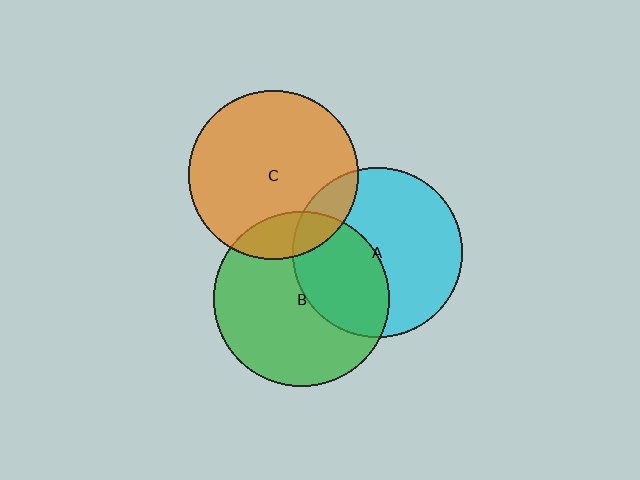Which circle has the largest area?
Circle B (green).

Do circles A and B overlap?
Yes.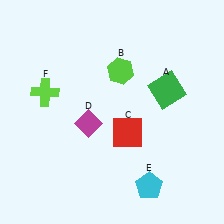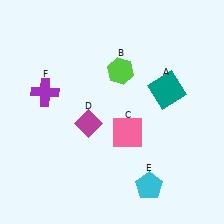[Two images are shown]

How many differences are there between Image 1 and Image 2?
There are 3 differences between the two images.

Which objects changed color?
A changed from green to teal. C changed from red to pink. F changed from lime to purple.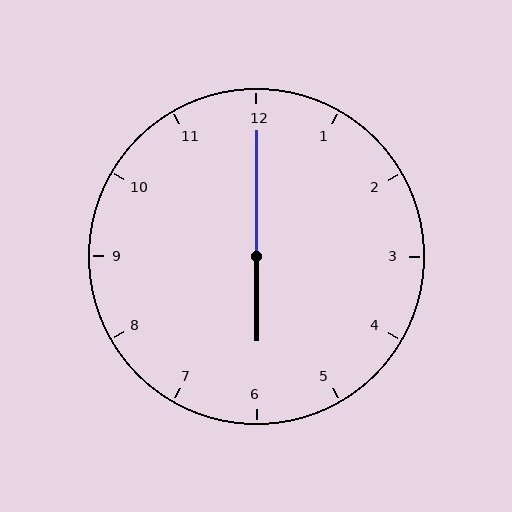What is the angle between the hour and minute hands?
Approximately 180 degrees.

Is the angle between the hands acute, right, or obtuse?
It is obtuse.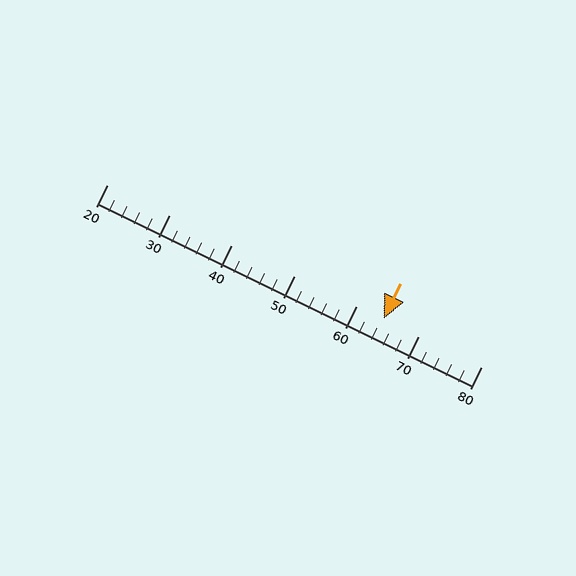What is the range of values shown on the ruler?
The ruler shows values from 20 to 80.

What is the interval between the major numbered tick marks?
The major tick marks are spaced 10 units apart.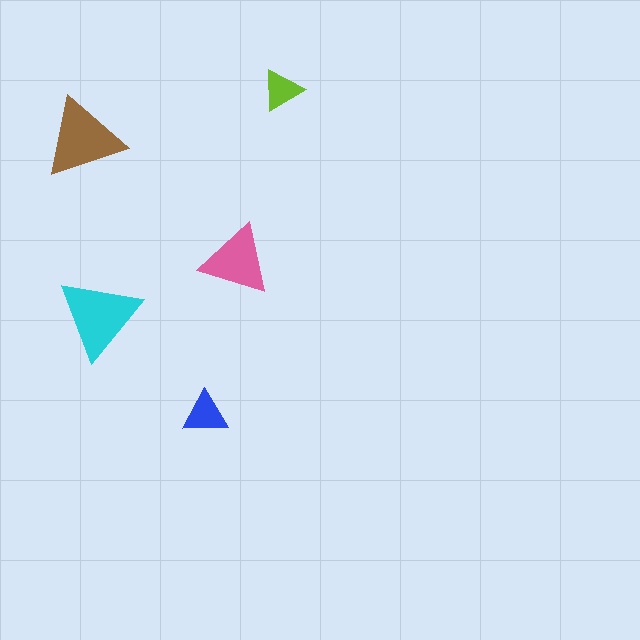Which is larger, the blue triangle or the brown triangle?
The brown one.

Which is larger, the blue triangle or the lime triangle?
The blue one.